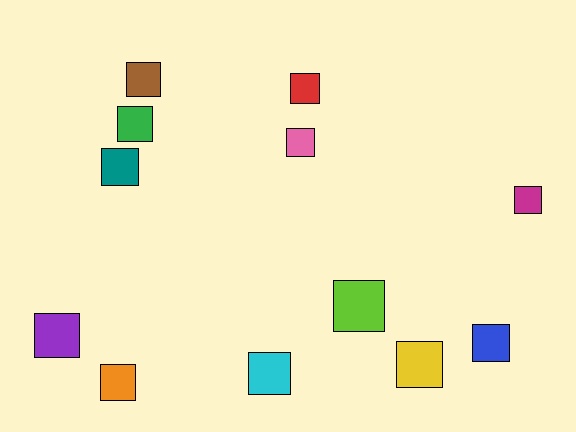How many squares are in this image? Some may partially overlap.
There are 12 squares.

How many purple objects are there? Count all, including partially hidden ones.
There is 1 purple object.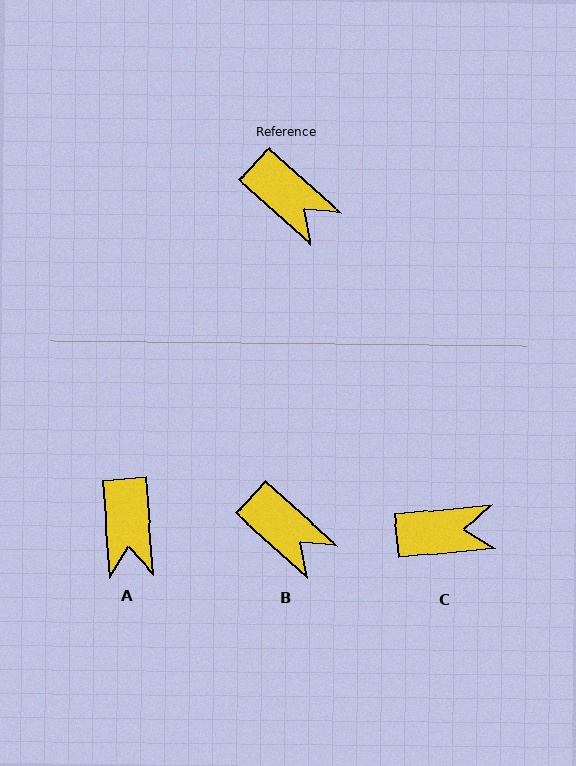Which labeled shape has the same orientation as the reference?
B.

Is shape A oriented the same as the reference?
No, it is off by about 44 degrees.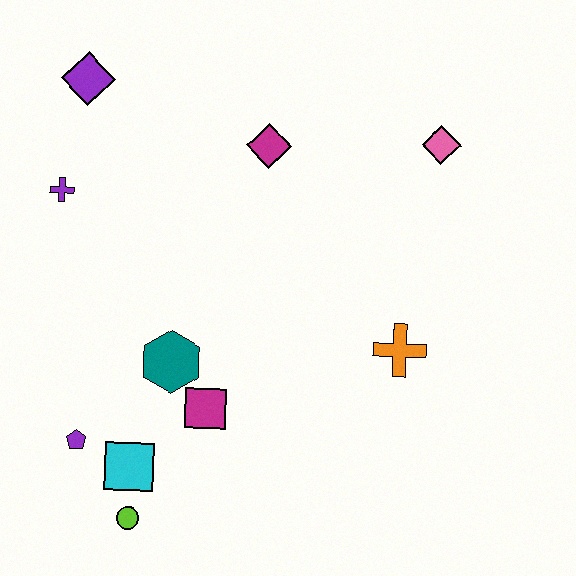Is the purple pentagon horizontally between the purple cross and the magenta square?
Yes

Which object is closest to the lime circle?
The cyan square is closest to the lime circle.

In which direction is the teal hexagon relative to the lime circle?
The teal hexagon is above the lime circle.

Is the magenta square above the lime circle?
Yes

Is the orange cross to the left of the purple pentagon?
No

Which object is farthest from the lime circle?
The pink diamond is farthest from the lime circle.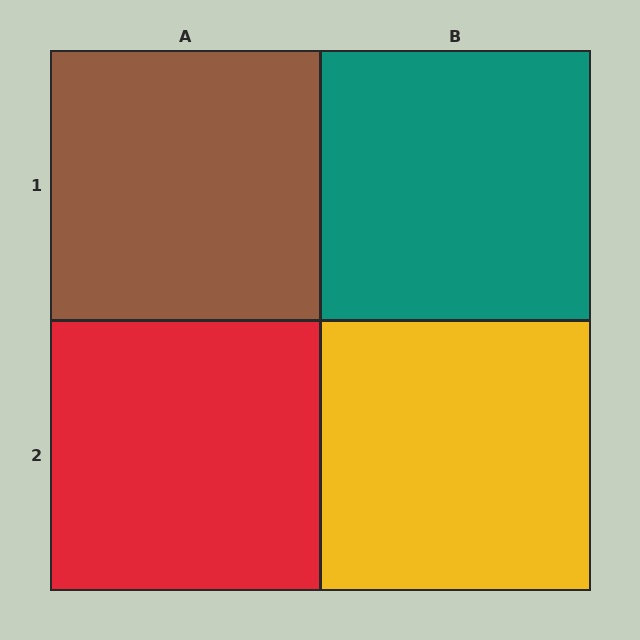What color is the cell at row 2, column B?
Yellow.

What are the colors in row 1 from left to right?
Brown, teal.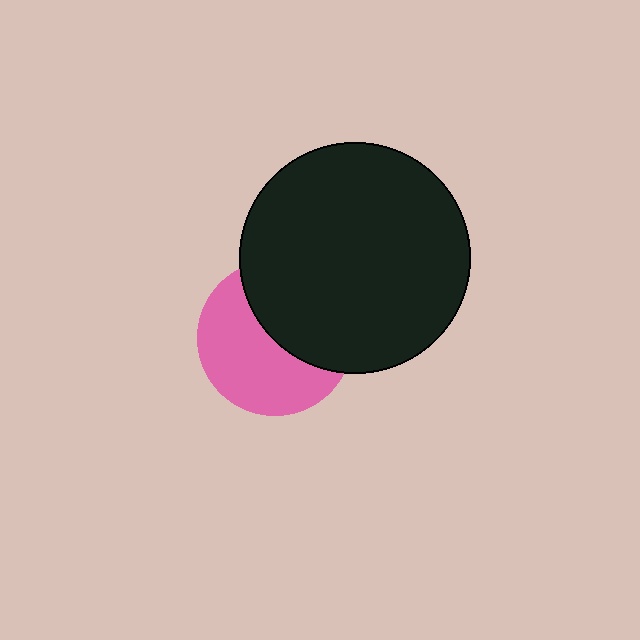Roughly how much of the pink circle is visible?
About half of it is visible (roughly 55%).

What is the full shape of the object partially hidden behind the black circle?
The partially hidden object is a pink circle.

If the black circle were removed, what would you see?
You would see the complete pink circle.